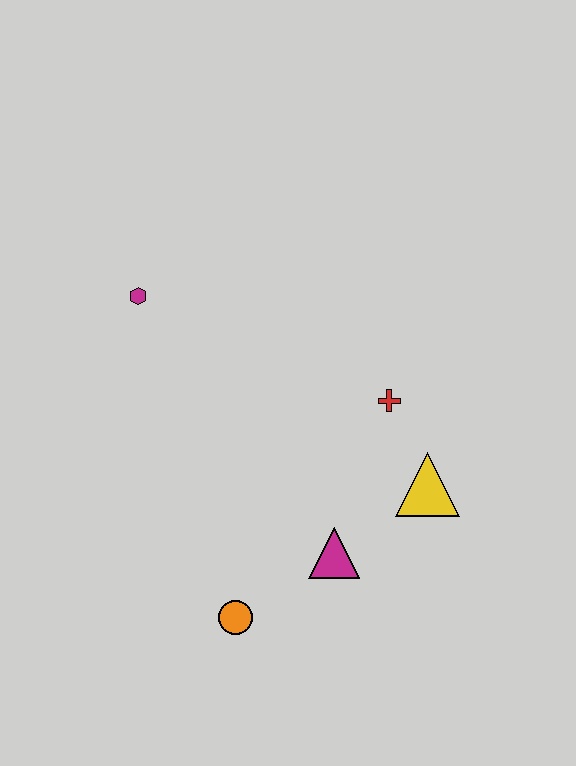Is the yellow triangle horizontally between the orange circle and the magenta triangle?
No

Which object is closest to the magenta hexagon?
The red cross is closest to the magenta hexagon.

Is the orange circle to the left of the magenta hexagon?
No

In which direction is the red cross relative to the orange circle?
The red cross is above the orange circle.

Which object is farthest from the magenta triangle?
The magenta hexagon is farthest from the magenta triangle.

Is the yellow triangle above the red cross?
No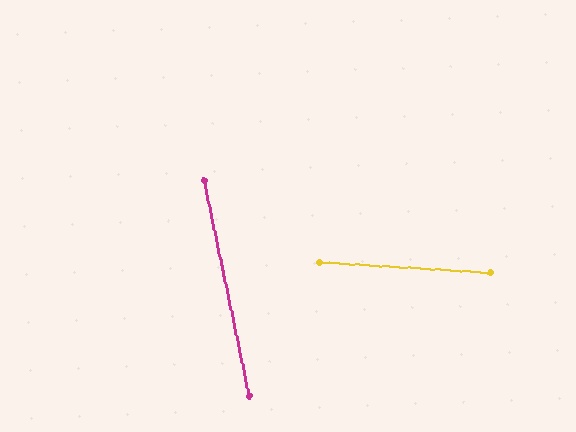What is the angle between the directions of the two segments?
Approximately 74 degrees.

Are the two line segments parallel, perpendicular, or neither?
Neither parallel nor perpendicular — they differ by about 74°.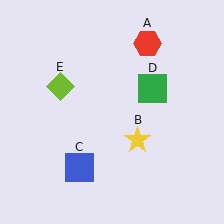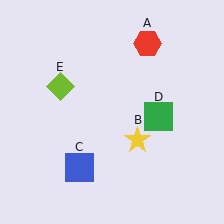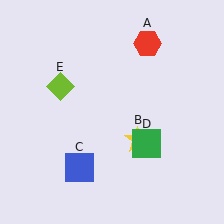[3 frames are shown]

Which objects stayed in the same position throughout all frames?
Red hexagon (object A) and yellow star (object B) and blue square (object C) and lime diamond (object E) remained stationary.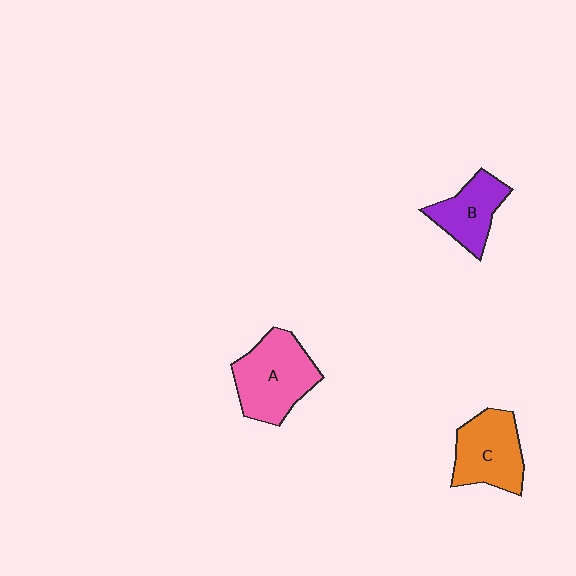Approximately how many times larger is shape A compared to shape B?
Approximately 1.5 times.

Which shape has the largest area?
Shape A (pink).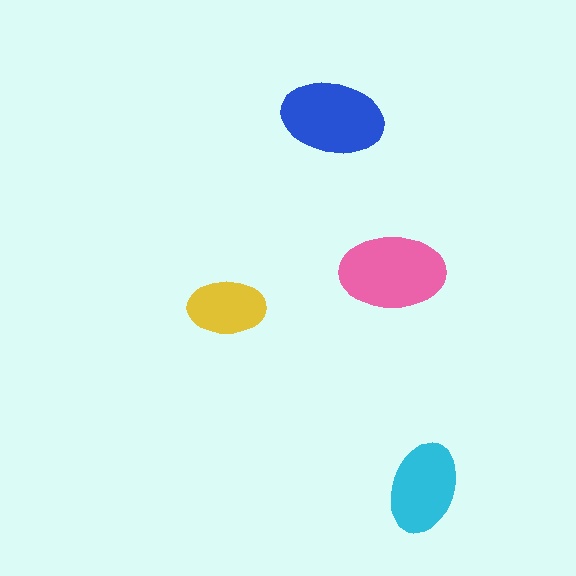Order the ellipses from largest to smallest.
the pink one, the blue one, the cyan one, the yellow one.